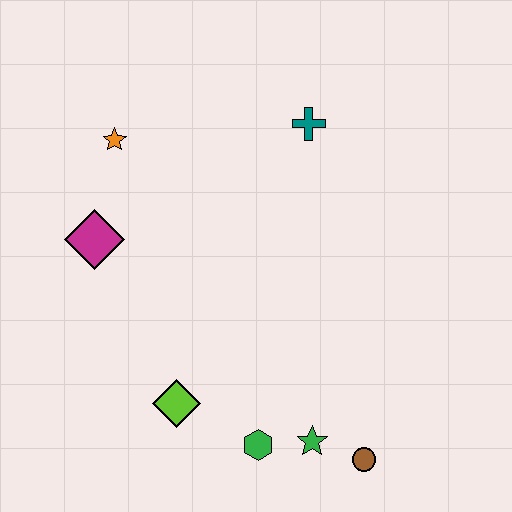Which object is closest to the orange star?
The magenta diamond is closest to the orange star.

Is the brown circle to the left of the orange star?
No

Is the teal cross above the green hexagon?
Yes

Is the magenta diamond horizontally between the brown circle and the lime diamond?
No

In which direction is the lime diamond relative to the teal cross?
The lime diamond is below the teal cross.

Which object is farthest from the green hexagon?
The orange star is farthest from the green hexagon.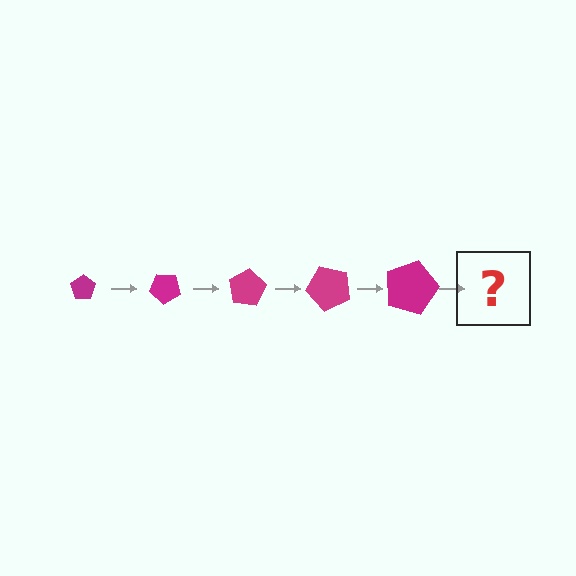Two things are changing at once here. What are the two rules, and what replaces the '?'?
The two rules are that the pentagon grows larger each step and it rotates 40 degrees each step. The '?' should be a pentagon, larger than the previous one and rotated 200 degrees from the start.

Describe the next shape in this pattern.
It should be a pentagon, larger than the previous one and rotated 200 degrees from the start.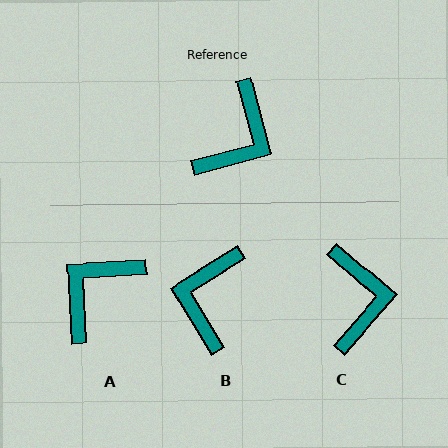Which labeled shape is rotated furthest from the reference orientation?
A, about 168 degrees away.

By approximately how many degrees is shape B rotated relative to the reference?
Approximately 163 degrees clockwise.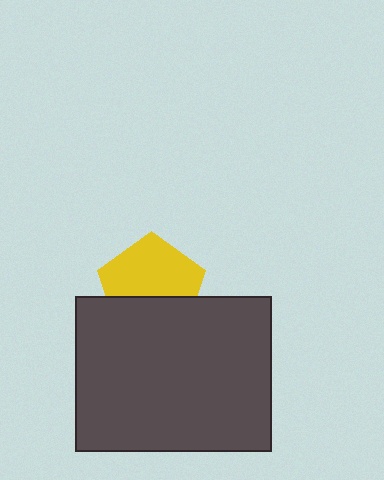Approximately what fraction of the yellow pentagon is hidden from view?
Roughly 39% of the yellow pentagon is hidden behind the dark gray rectangle.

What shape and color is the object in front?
The object in front is a dark gray rectangle.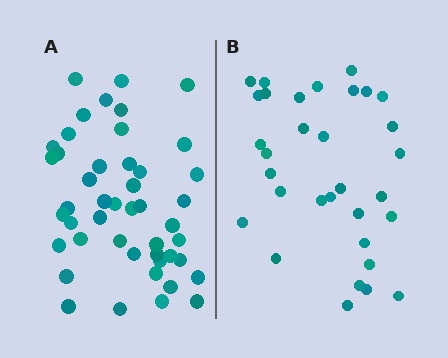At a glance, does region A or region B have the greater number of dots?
Region A (the left region) has more dots.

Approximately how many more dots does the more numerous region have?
Region A has approximately 15 more dots than region B.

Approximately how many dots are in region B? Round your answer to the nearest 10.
About 30 dots. (The exact count is 32, which rounds to 30.)